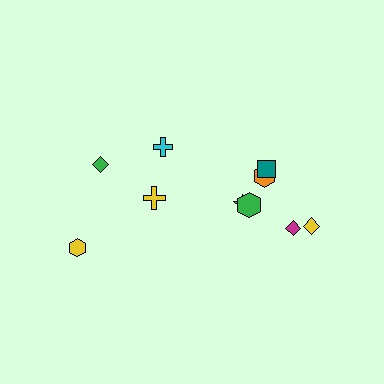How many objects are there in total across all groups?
There are 10 objects.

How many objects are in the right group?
There are 6 objects.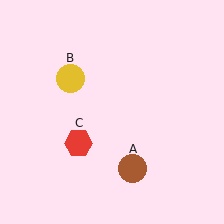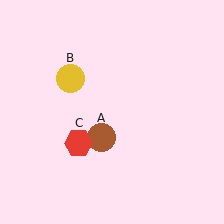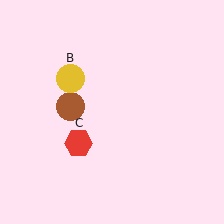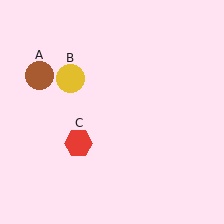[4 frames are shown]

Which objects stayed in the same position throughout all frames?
Yellow circle (object B) and red hexagon (object C) remained stationary.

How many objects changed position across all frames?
1 object changed position: brown circle (object A).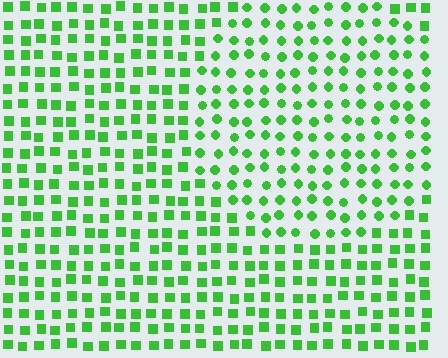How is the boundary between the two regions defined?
The boundary is defined by a change in element shape: circles inside vs. squares outside. All elements share the same color and spacing.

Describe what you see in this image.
The image is filled with small green elements arranged in a uniform grid. A circle-shaped region contains circles, while the surrounding area contains squares. The boundary is defined purely by the change in element shape.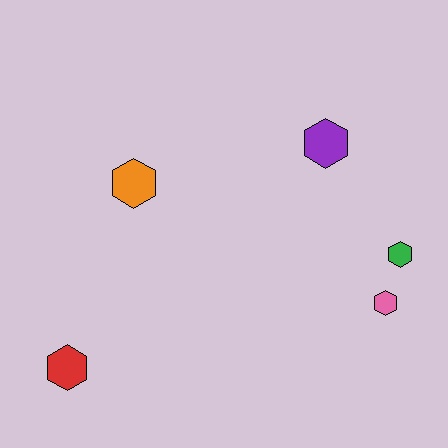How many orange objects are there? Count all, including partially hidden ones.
There is 1 orange object.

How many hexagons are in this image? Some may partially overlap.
There are 5 hexagons.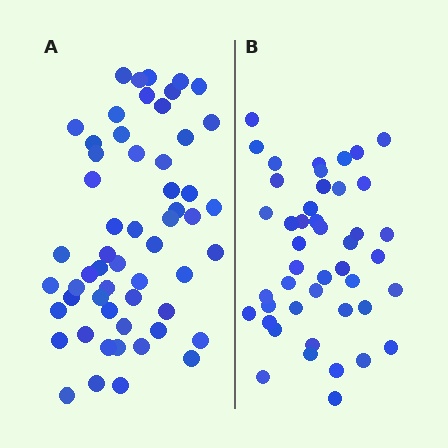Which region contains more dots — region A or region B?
Region A (the left region) has more dots.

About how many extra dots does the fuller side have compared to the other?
Region A has roughly 12 or so more dots than region B.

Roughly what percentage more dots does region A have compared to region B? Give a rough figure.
About 25% more.